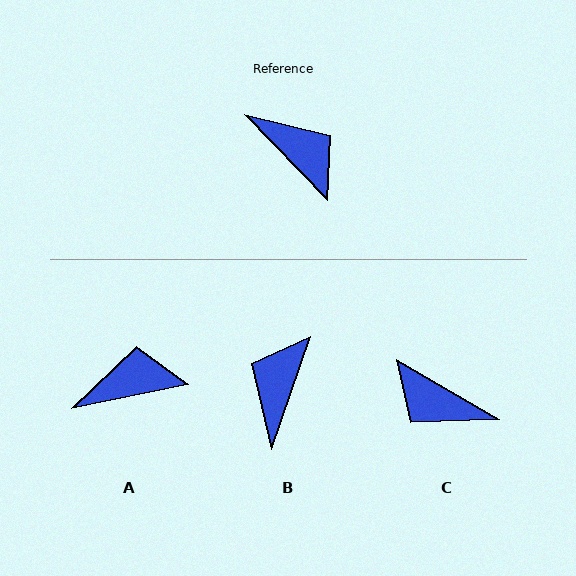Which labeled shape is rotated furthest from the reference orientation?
C, about 165 degrees away.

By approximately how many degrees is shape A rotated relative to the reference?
Approximately 57 degrees counter-clockwise.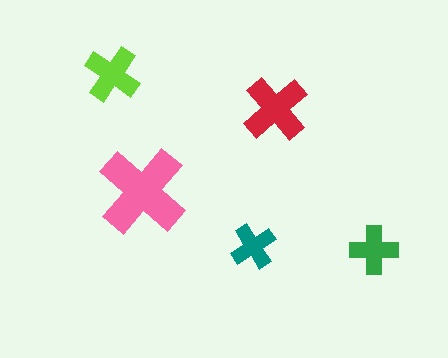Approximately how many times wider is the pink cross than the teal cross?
About 2 times wider.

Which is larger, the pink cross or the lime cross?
The pink one.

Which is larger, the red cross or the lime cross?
The red one.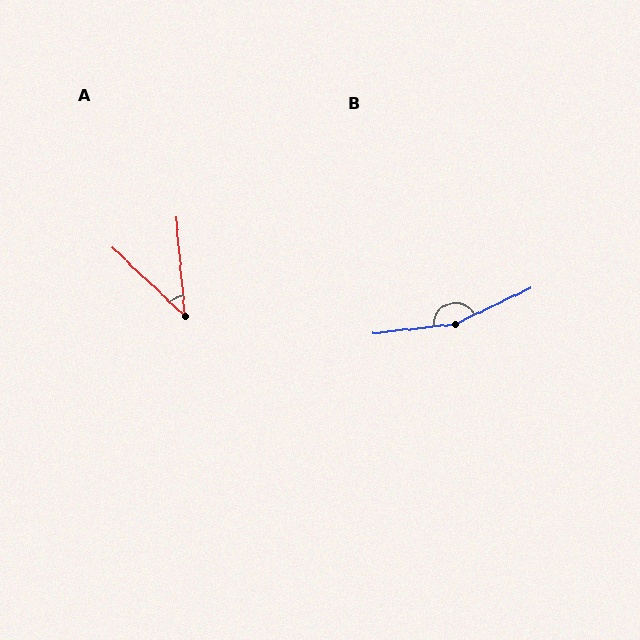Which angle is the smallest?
A, at approximately 42 degrees.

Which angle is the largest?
B, at approximately 160 degrees.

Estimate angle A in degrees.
Approximately 42 degrees.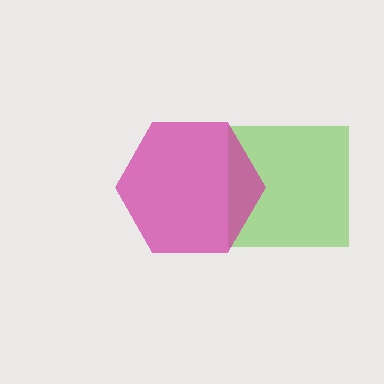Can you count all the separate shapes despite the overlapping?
Yes, there are 2 separate shapes.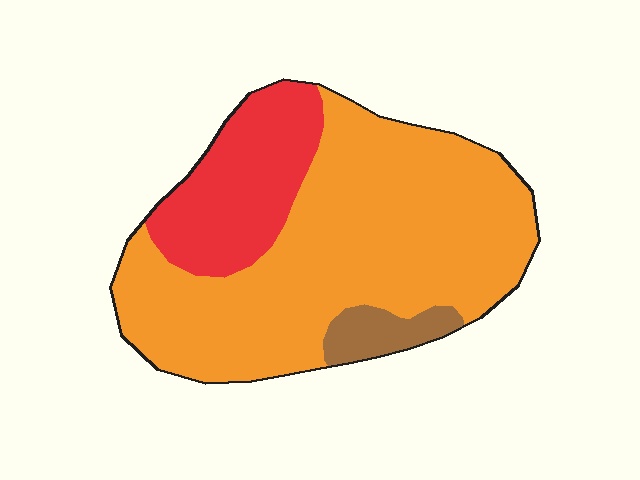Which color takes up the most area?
Orange, at roughly 70%.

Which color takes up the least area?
Brown, at roughly 5%.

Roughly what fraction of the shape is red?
Red takes up about one quarter (1/4) of the shape.